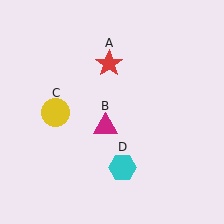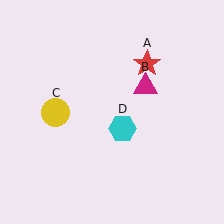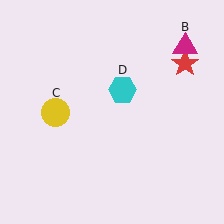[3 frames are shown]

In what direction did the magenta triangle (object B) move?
The magenta triangle (object B) moved up and to the right.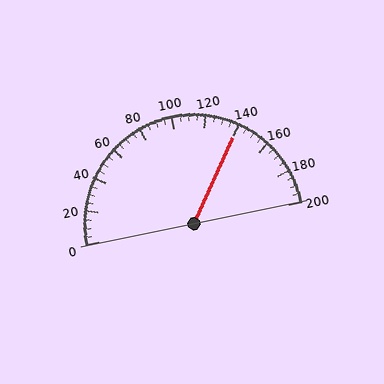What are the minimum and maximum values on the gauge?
The gauge ranges from 0 to 200.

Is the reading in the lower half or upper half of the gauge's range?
The reading is in the upper half of the range (0 to 200).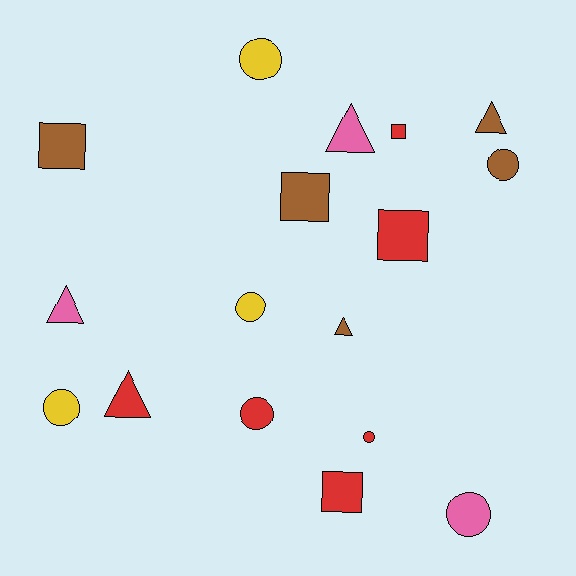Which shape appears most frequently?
Circle, with 7 objects.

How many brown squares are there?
There are 2 brown squares.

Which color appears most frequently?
Red, with 6 objects.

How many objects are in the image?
There are 17 objects.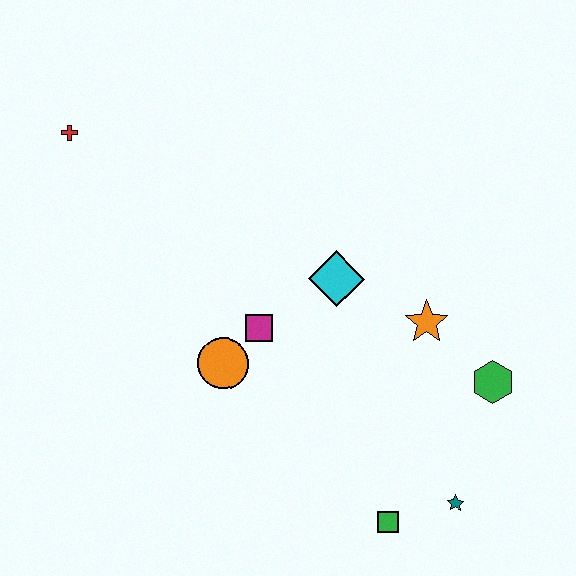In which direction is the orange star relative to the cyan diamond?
The orange star is to the right of the cyan diamond.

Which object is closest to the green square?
The teal star is closest to the green square.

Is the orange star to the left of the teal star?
Yes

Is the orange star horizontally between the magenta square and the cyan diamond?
No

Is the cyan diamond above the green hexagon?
Yes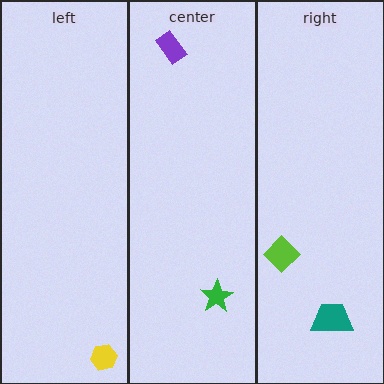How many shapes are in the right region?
2.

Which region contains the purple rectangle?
The center region.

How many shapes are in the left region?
1.